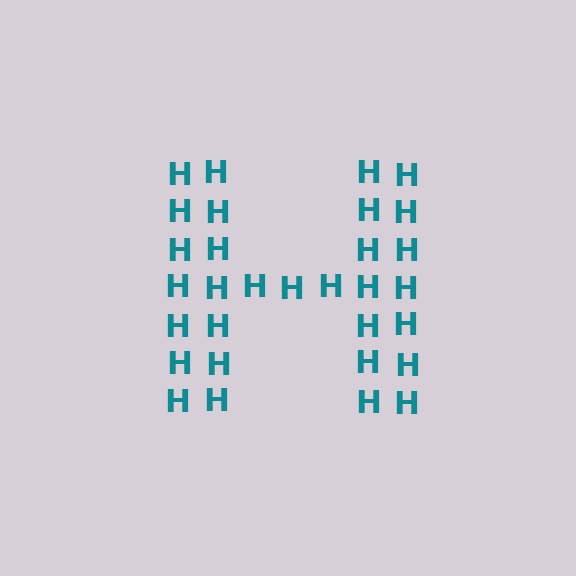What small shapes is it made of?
It is made of small letter H's.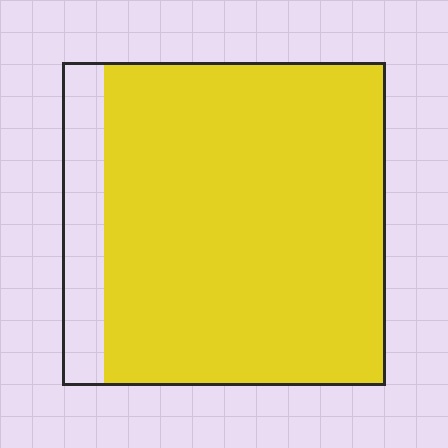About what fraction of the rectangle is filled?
About seven eighths (7/8).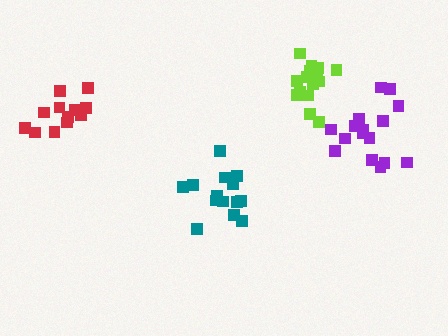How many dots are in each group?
Group 1: 15 dots, Group 2: 14 dots, Group 3: 12 dots, Group 4: 16 dots (57 total).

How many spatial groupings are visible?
There are 4 spatial groupings.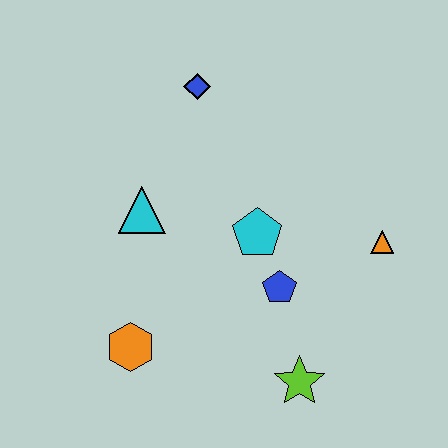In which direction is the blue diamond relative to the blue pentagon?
The blue diamond is above the blue pentagon.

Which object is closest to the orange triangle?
The blue pentagon is closest to the orange triangle.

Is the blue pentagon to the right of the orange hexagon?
Yes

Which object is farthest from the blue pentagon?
The blue diamond is farthest from the blue pentagon.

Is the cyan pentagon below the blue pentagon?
No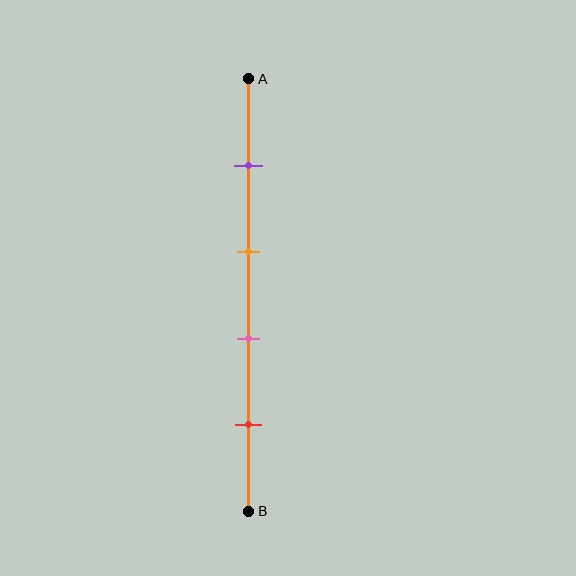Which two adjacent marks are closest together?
The orange and pink marks are the closest adjacent pair.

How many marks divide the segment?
There are 4 marks dividing the segment.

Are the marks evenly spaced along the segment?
Yes, the marks are approximately evenly spaced.